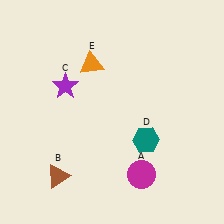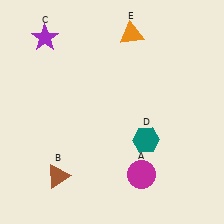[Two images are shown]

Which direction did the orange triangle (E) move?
The orange triangle (E) moved right.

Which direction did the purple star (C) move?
The purple star (C) moved up.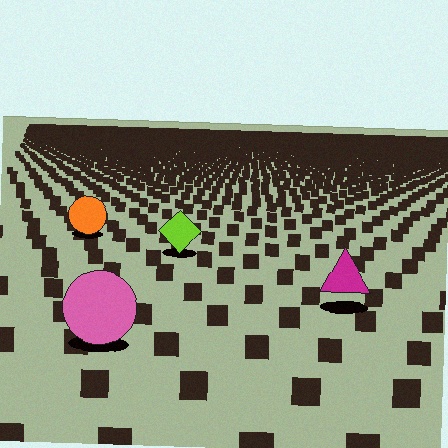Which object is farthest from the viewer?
The orange circle is farthest from the viewer. It appears smaller and the ground texture around it is denser.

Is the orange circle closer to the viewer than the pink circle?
No. The pink circle is closer — you can tell from the texture gradient: the ground texture is coarser near it.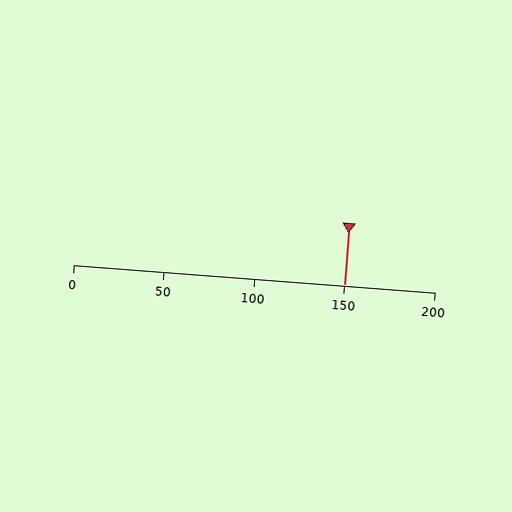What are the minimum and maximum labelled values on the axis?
The axis runs from 0 to 200.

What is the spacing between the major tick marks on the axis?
The major ticks are spaced 50 apart.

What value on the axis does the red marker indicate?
The marker indicates approximately 150.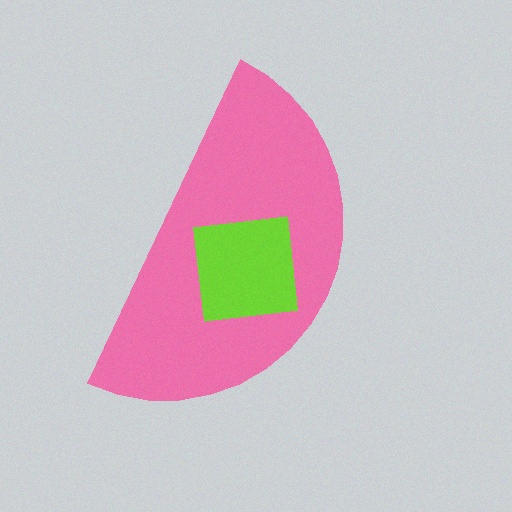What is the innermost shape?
The lime square.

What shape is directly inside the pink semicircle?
The lime square.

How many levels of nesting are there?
2.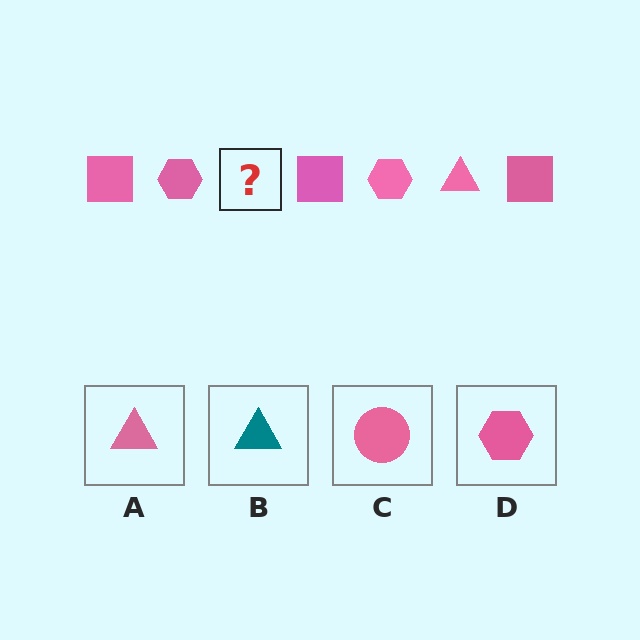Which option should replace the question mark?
Option A.